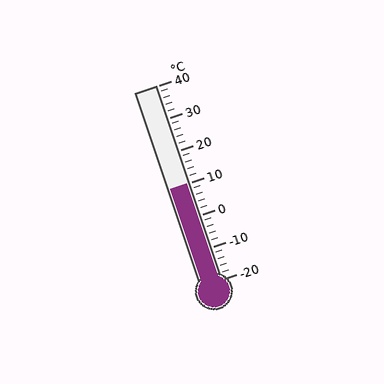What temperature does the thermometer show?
The thermometer shows approximately 10°C.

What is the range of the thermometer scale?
The thermometer scale ranges from -20°C to 40°C.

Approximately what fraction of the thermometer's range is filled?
The thermometer is filled to approximately 50% of its range.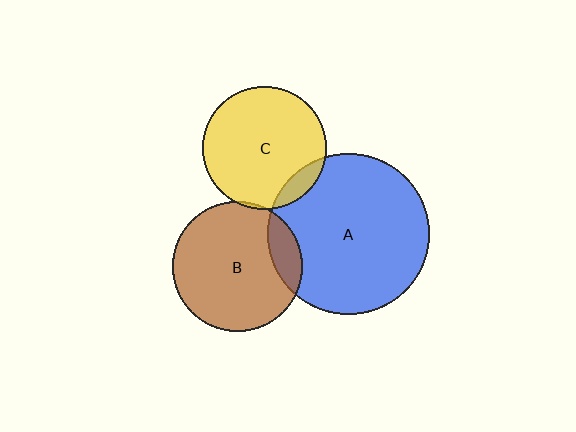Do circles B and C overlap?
Yes.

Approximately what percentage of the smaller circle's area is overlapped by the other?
Approximately 5%.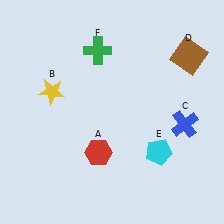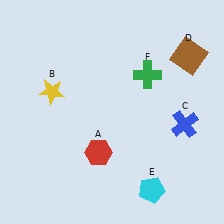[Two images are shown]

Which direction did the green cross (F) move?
The green cross (F) moved right.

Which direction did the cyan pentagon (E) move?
The cyan pentagon (E) moved down.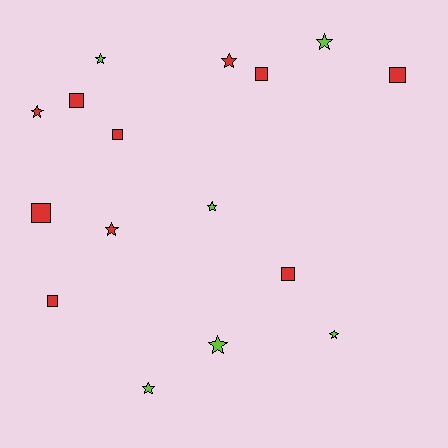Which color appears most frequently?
Red, with 10 objects.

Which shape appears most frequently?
Star, with 9 objects.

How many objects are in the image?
There are 16 objects.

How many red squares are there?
There are 7 red squares.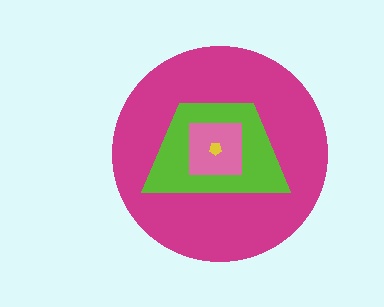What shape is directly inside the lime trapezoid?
The pink square.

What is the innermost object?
The yellow pentagon.